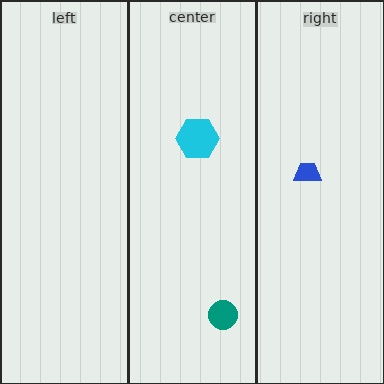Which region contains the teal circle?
The center region.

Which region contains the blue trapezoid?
The right region.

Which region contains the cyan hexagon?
The center region.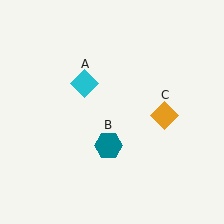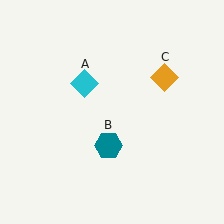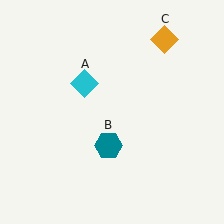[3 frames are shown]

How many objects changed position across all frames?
1 object changed position: orange diamond (object C).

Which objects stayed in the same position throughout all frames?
Cyan diamond (object A) and teal hexagon (object B) remained stationary.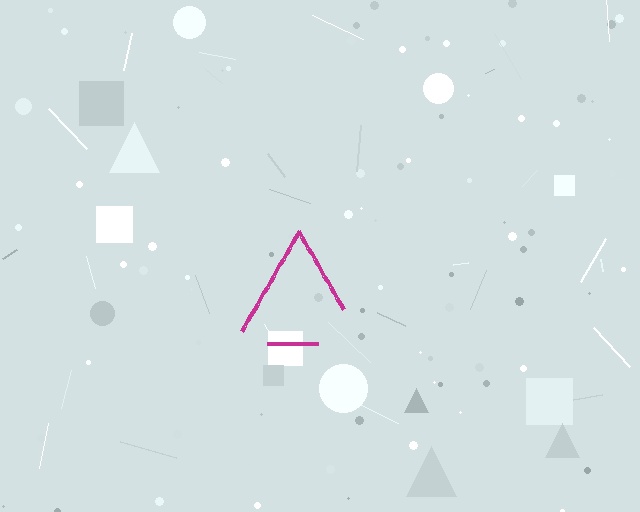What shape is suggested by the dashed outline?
The dashed outline suggests a triangle.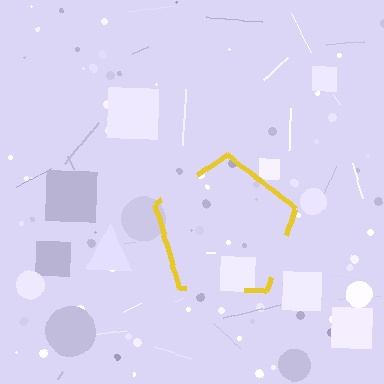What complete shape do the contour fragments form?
The contour fragments form a pentagon.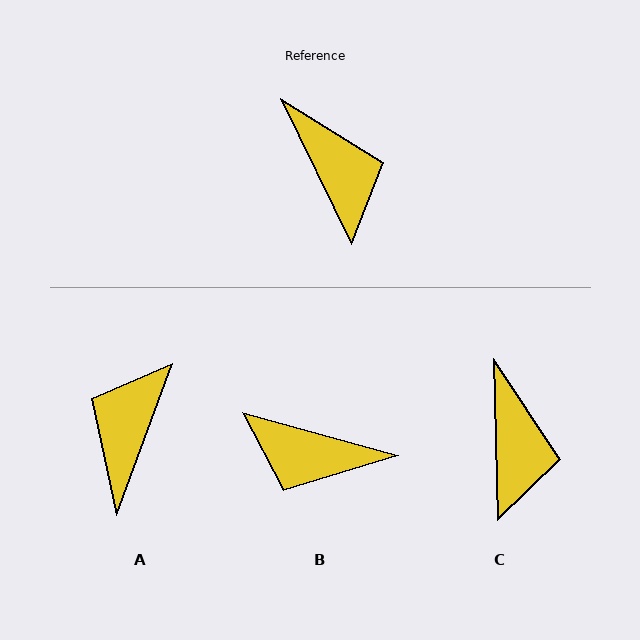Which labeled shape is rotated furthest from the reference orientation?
A, about 134 degrees away.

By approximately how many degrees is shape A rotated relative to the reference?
Approximately 134 degrees counter-clockwise.